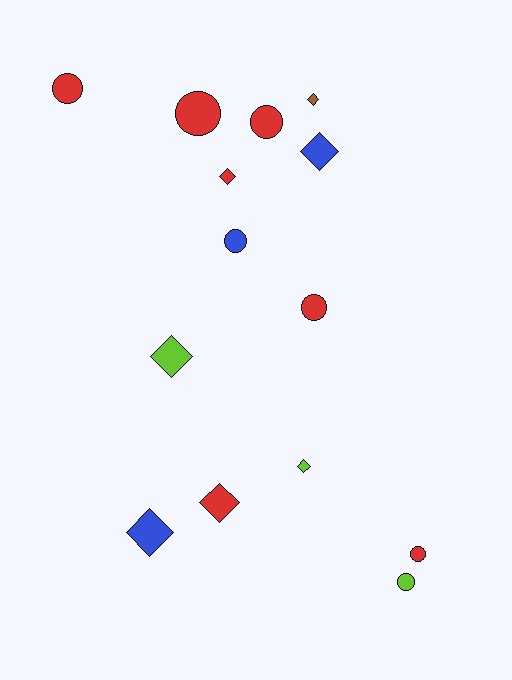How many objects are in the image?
There are 14 objects.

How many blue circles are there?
There is 1 blue circle.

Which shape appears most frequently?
Diamond, with 7 objects.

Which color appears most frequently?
Red, with 7 objects.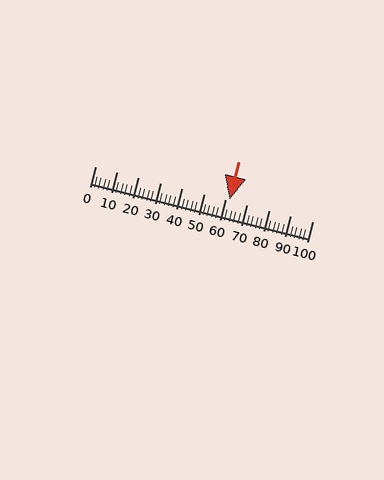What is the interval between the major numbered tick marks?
The major tick marks are spaced 10 units apart.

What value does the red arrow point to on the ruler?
The red arrow points to approximately 62.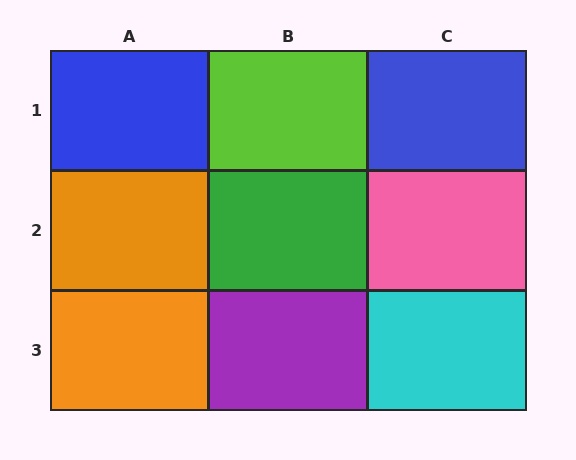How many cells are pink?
1 cell is pink.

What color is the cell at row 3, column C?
Cyan.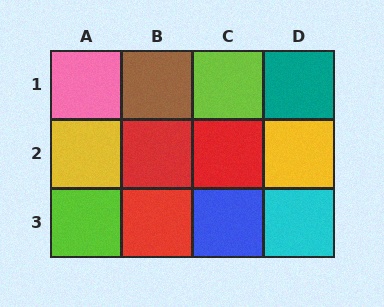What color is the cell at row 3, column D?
Cyan.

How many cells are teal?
1 cell is teal.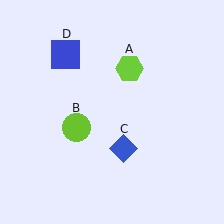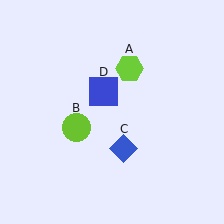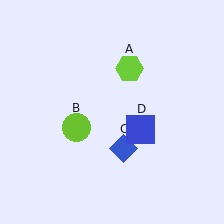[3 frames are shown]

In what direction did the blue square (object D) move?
The blue square (object D) moved down and to the right.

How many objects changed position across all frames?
1 object changed position: blue square (object D).